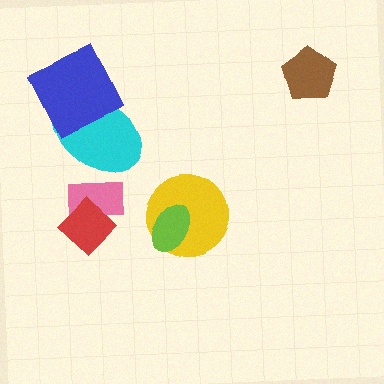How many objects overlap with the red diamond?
1 object overlaps with the red diamond.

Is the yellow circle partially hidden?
Yes, it is partially covered by another shape.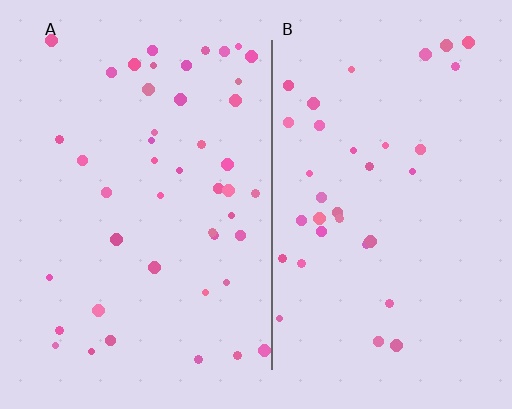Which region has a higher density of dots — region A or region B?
A (the left).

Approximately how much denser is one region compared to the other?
Approximately 1.3× — region A over region B.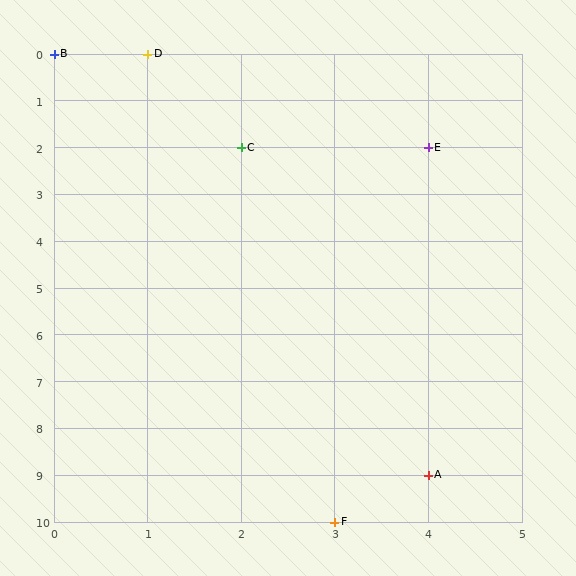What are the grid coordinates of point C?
Point C is at grid coordinates (2, 2).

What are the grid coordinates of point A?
Point A is at grid coordinates (4, 9).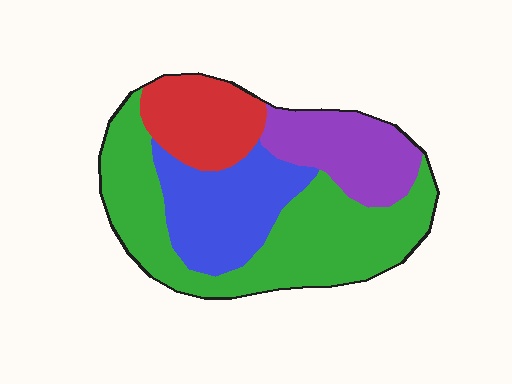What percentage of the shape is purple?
Purple covers about 20% of the shape.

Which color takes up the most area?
Green, at roughly 45%.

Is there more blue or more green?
Green.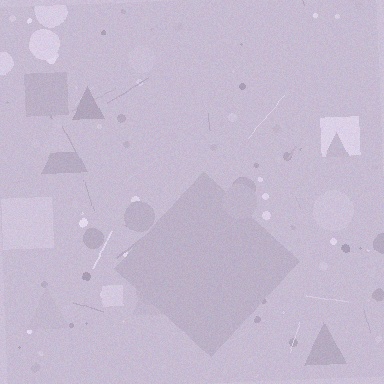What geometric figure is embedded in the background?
A diamond is embedded in the background.